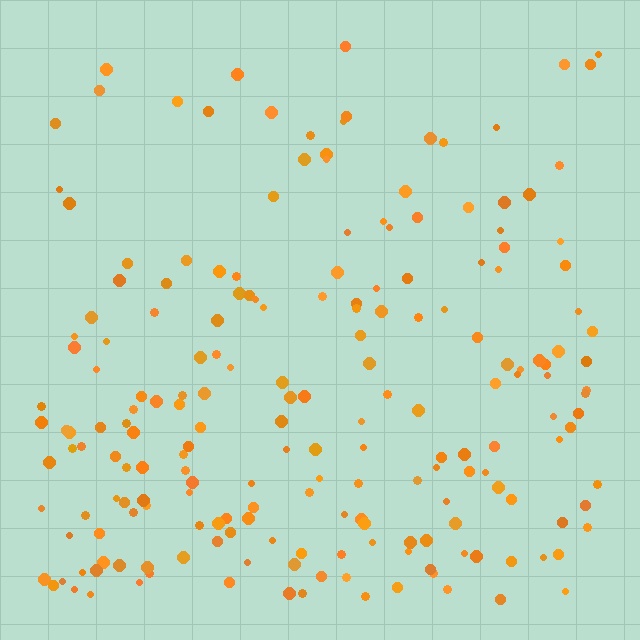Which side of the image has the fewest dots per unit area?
The top.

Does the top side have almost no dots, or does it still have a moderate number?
Still a moderate number, just noticeably fewer than the bottom.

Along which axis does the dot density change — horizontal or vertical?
Vertical.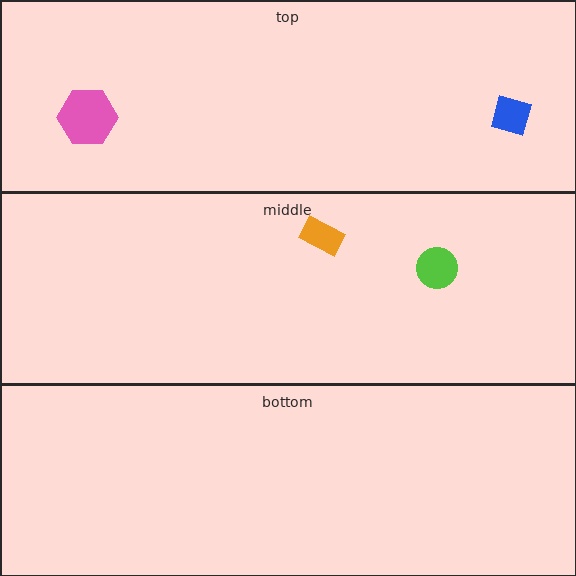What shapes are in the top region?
The blue diamond, the pink hexagon.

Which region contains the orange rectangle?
The middle region.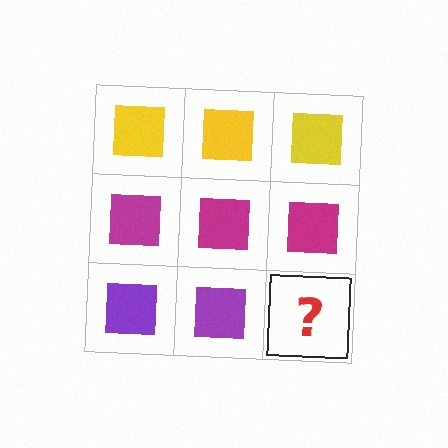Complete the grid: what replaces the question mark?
The question mark should be replaced with a purple square.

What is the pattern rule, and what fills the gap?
The rule is that each row has a consistent color. The gap should be filled with a purple square.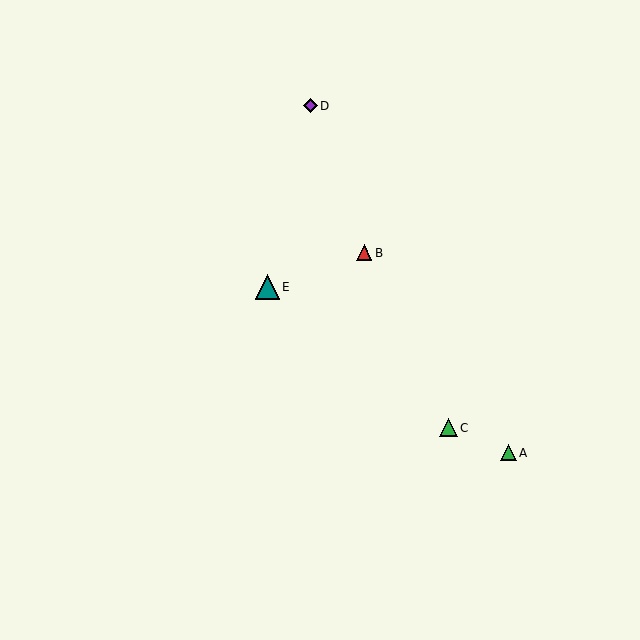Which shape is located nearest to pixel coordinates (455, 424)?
The green triangle (labeled C) at (448, 428) is nearest to that location.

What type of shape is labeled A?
Shape A is a green triangle.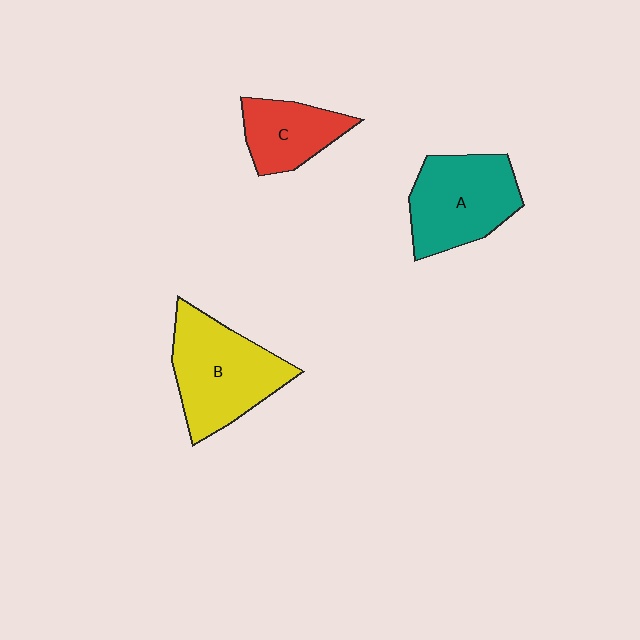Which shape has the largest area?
Shape B (yellow).